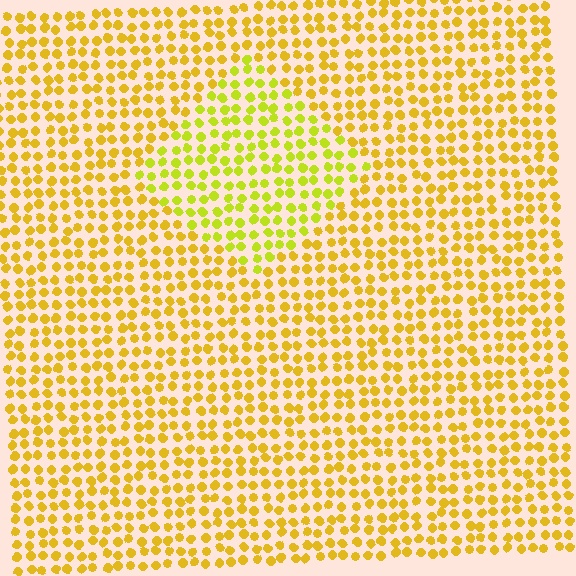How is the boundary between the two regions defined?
The boundary is defined purely by a slight shift in hue (about 25 degrees). Spacing, size, and orientation are identical on both sides.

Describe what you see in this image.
The image is filled with small yellow elements in a uniform arrangement. A diamond-shaped region is visible where the elements are tinted to a slightly different hue, forming a subtle color boundary.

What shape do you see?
I see a diamond.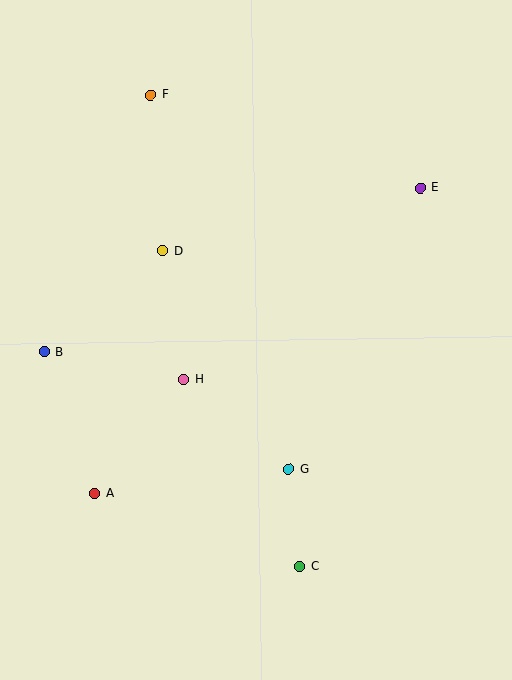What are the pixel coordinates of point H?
Point H is at (183, 379).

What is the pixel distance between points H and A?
The distance between H and A is 144 pixels.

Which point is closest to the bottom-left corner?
Point A is closest to the bottom-left corner.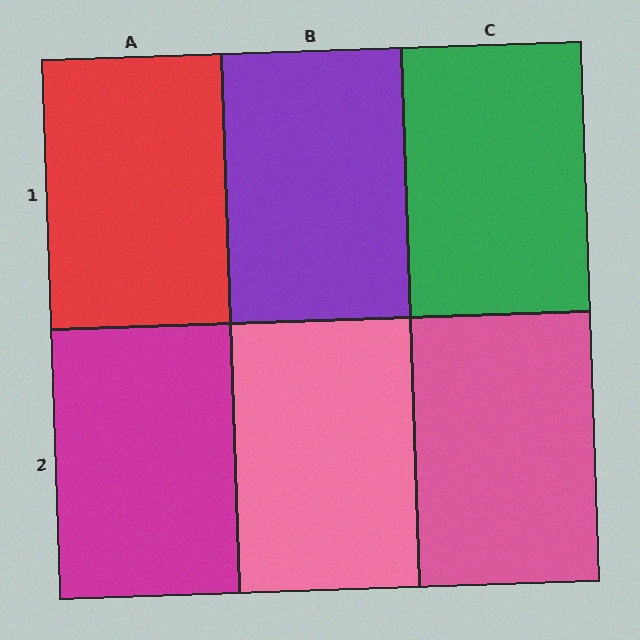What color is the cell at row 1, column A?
Red.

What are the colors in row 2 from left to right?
Magenta, pink, pink.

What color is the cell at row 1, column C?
Green.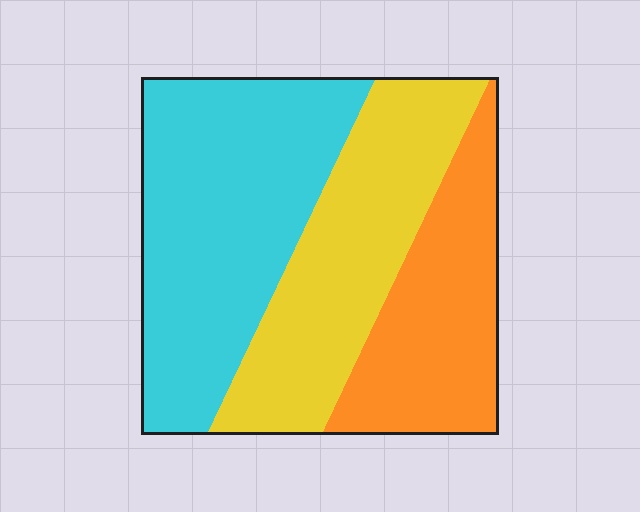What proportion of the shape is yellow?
Yellow takes up about one third (1/3) of the shape.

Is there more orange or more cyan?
Cyan.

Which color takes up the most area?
Cyan, at roughly 40%.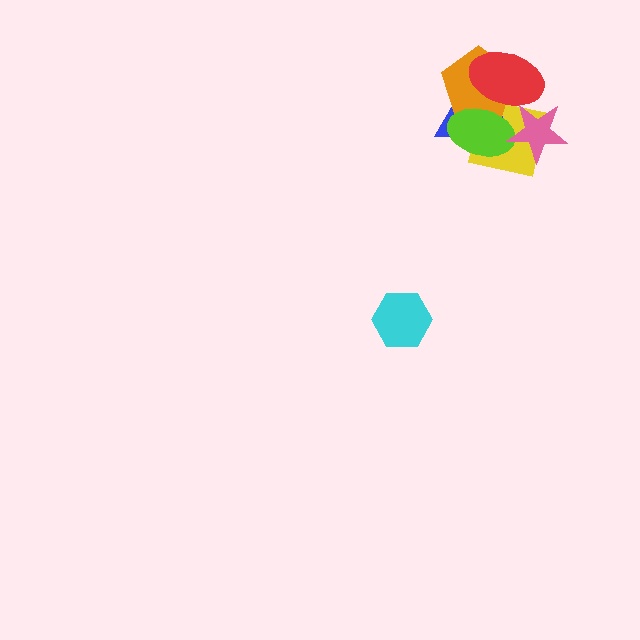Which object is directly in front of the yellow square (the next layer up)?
The blue triangle is directly in front of the yellow square.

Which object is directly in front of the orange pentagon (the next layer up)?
The red ellipse is directly in front of the orange pentagon.